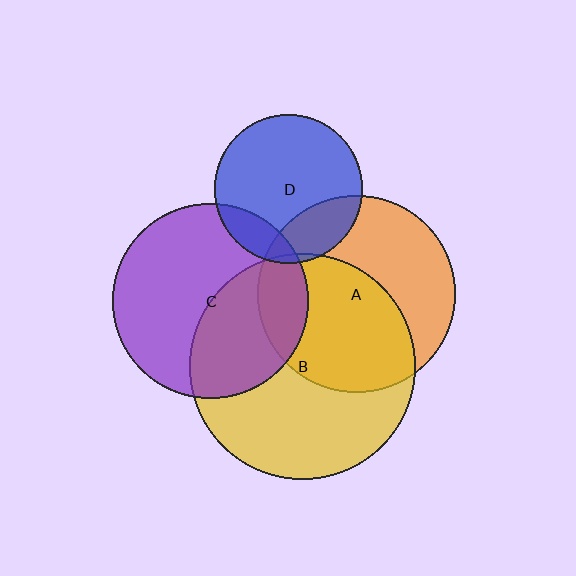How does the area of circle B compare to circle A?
Approximately 1.3 times.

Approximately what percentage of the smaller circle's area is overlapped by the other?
Approximately 15%.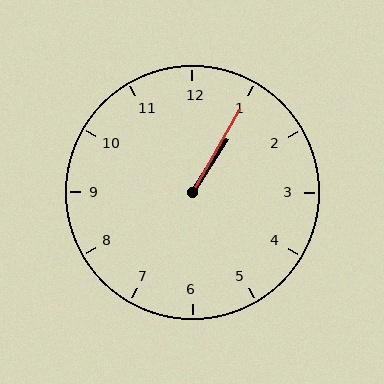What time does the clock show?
1:05.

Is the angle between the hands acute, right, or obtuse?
It is acute.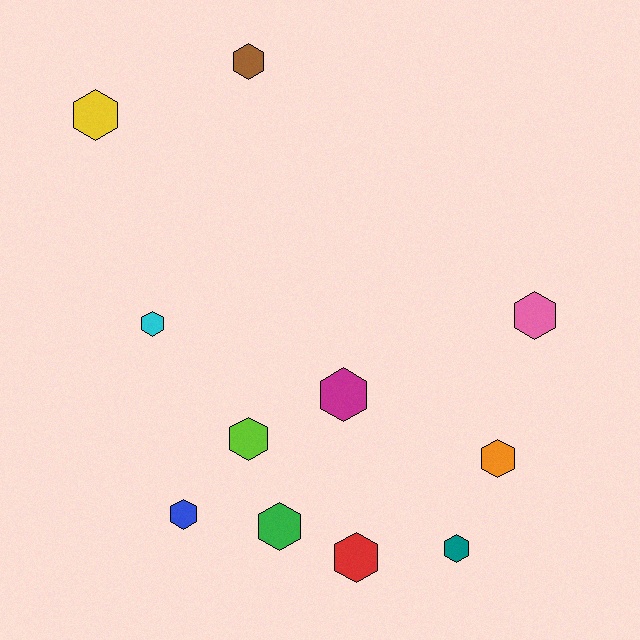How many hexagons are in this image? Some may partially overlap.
There are 11 hexagons.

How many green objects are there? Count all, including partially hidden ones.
There is 1 green object.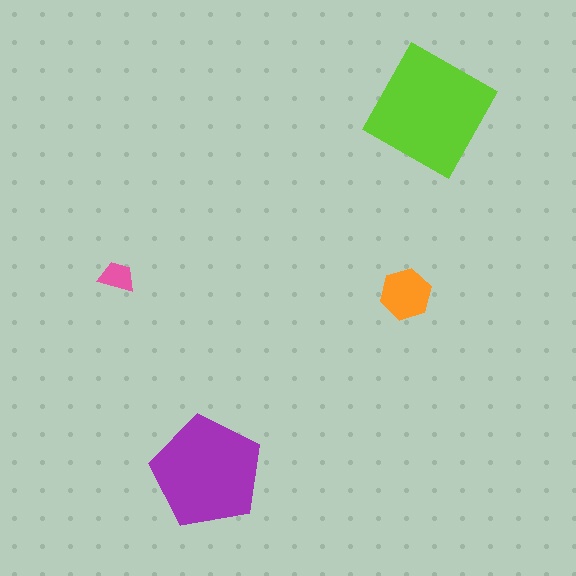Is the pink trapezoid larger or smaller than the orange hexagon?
Smaller.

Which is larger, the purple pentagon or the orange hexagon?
The purple pentagon.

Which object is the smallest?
The pink trapezoid.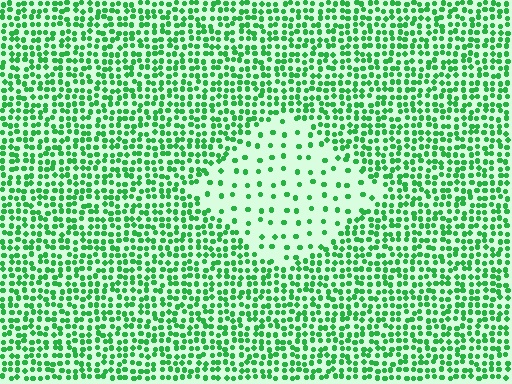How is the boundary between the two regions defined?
The boundary is defined by a change in element density (approximately 3.1x ratio). All elements are the same color, size, and shape.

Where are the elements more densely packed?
The elements are more densely packed outside the diamond boundary.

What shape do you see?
I see a diamond.